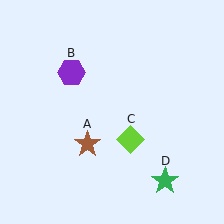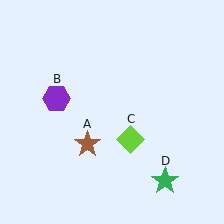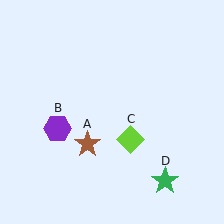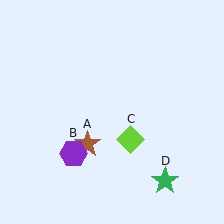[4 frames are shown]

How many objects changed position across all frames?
1 object changed position: purple hexagon (object B).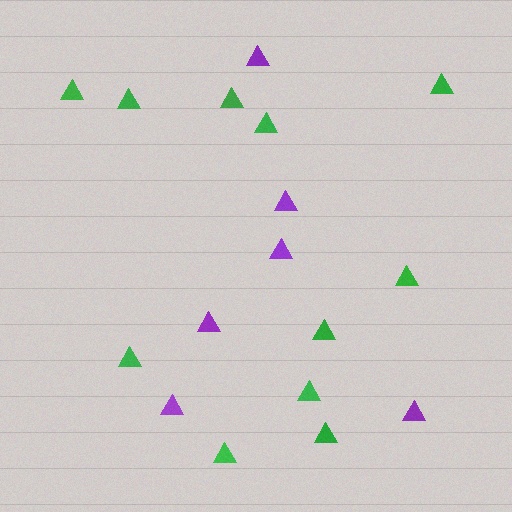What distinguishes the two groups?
There are 2 groups: one group of purple triangles (6) and one group of green triangles (11).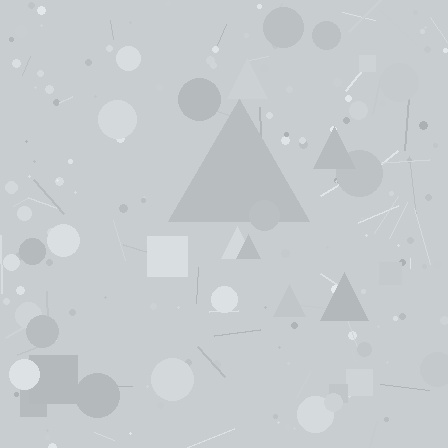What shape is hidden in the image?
A triangle is hidden in the image.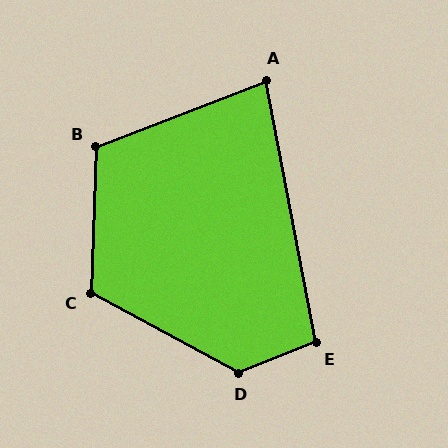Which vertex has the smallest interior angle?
A, at approximately 80 degrees.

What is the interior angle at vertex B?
Approximately 113 degrees (obtuse).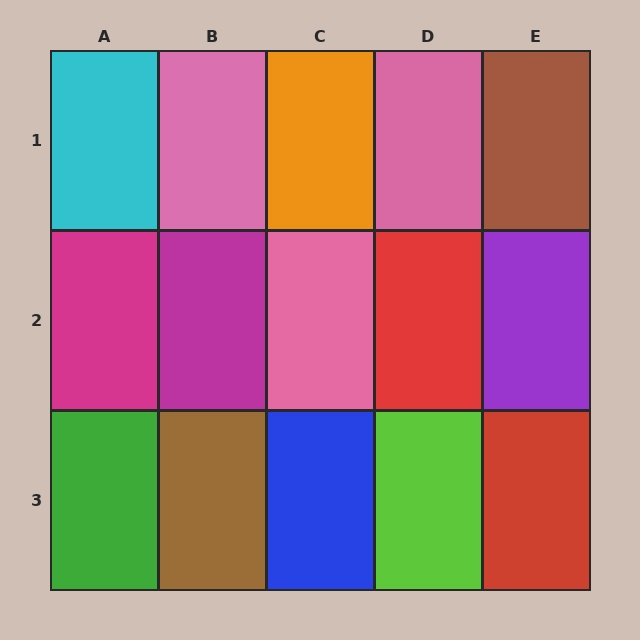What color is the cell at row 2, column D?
Red.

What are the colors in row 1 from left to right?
Cyan, pink, orange, pink, brown.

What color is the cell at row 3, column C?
Blue.